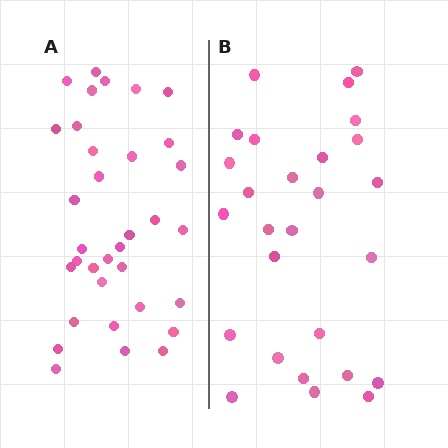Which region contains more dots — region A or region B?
Region A (the left region) has more dots.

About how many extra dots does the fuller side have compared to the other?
Region A has roughly 8 or so more dots than region B.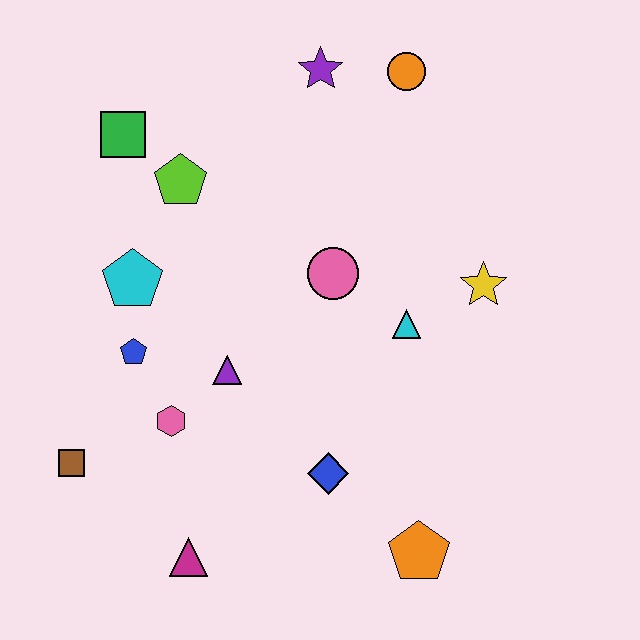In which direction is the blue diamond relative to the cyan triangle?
The blue diamond is below the cyan triangle.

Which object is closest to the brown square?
The pink hexagon is closest to the brown square.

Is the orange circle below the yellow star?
No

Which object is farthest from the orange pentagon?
The green square is farthest from the orange pentagon.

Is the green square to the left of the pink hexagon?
Yes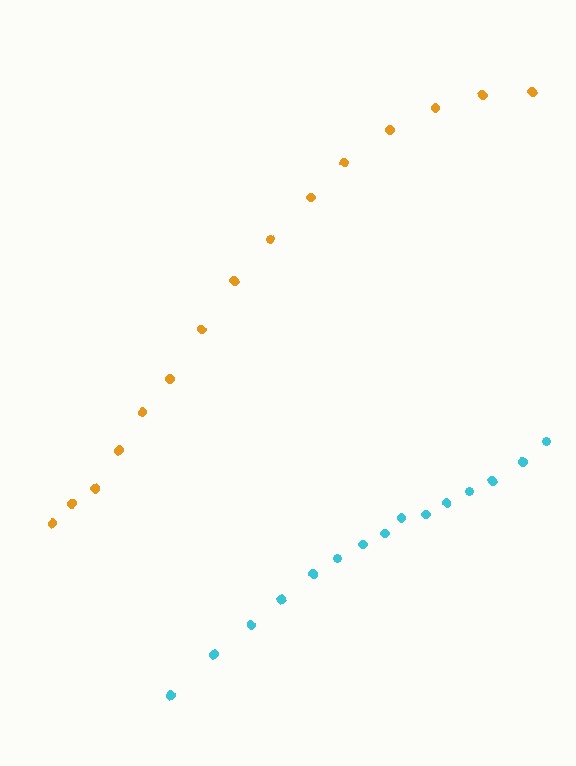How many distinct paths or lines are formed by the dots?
There are 2 distinct paths.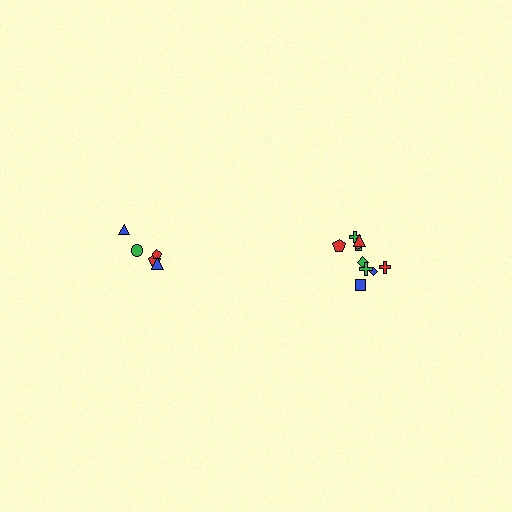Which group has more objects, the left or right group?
The right group.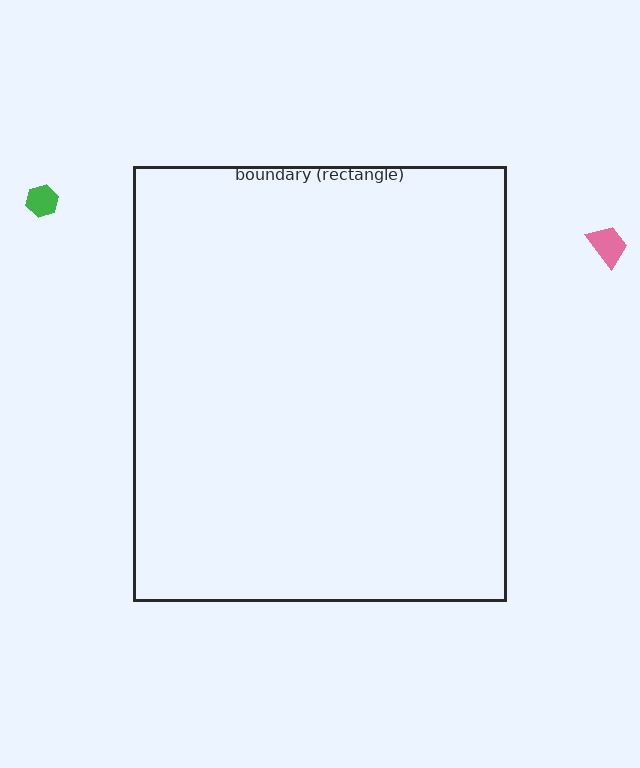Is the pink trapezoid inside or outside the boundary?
Outside.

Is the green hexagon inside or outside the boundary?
Outside.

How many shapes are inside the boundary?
0 inside, 2 outside.